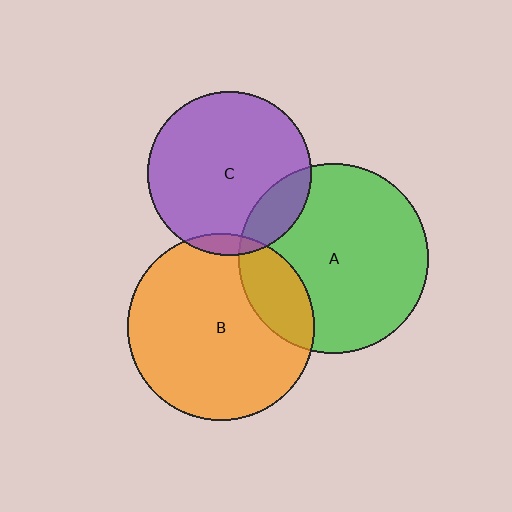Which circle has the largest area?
Circle A (green).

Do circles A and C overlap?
Yes.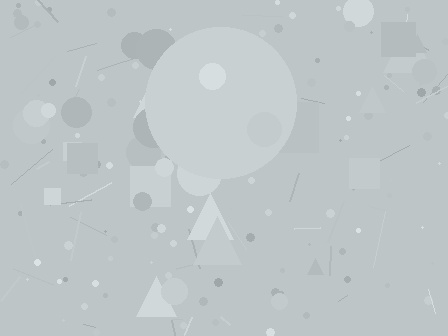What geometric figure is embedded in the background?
A circle is embedded in the background.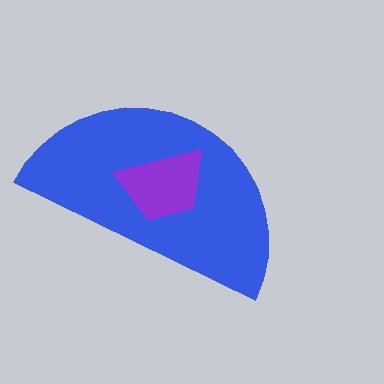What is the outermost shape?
The blue semicircle.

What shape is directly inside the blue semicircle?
The purple trapezoid.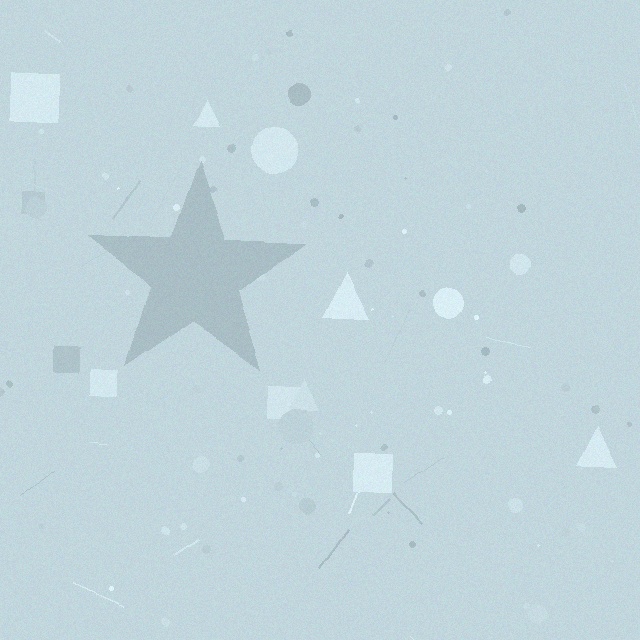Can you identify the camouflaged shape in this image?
The camouflaged shape is a star.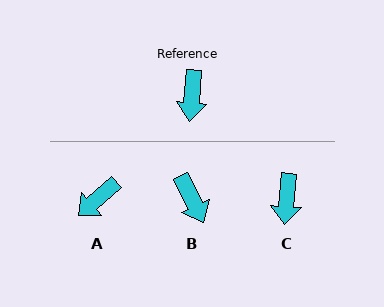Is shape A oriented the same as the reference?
No, it is off by about 44 degrees.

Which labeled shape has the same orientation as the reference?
C.